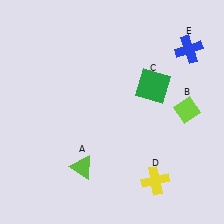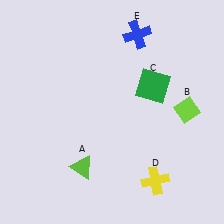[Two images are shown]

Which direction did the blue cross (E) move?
The blue cross (E) moved left.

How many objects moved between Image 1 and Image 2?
1 object moved between the two images.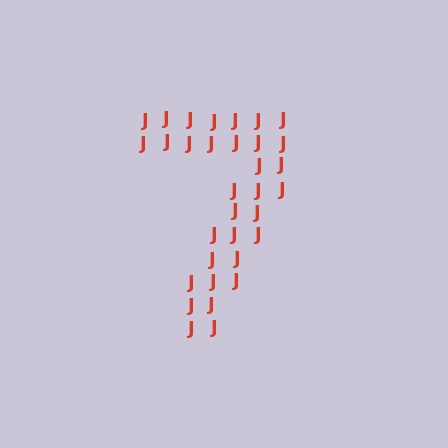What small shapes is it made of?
It is made of small letter J's.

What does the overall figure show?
The overall figure shows the digit 7.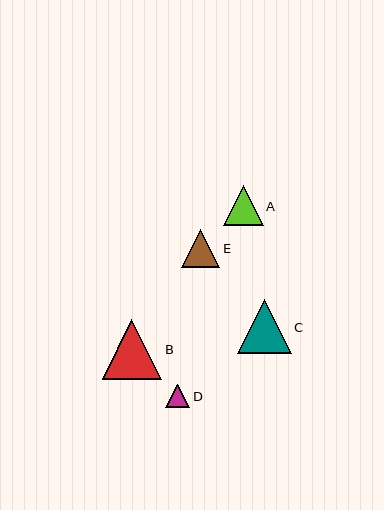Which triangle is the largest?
Triangle B is the largest with a size of approximately 60 pixels.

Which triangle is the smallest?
Triangle D is the smallest with a size of approximately 24 pixels.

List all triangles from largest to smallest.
From largest to smallest: B, C, A, E, D.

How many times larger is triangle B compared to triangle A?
Triangle B is approximately 1.5 times the size of triangle A.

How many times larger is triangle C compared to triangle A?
Triangle C is approximately 1.4 times the size of triangle A.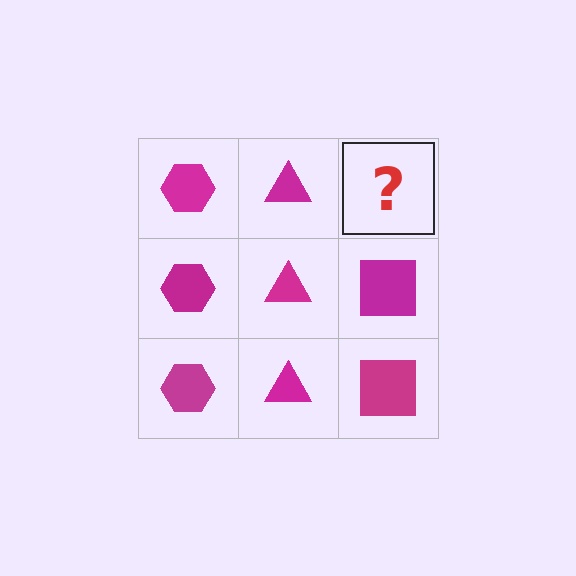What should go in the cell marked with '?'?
The missing cell should contain a magenta square.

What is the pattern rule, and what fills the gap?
The rule is that each column has a consistent shape. The gap should be filled with a magenta square.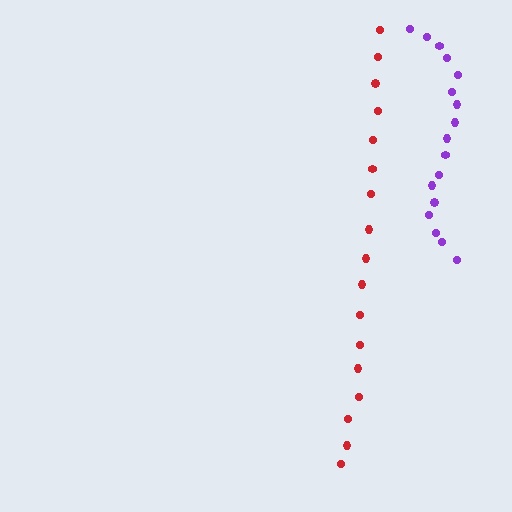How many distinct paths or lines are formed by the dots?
There are 2 distinct paths.